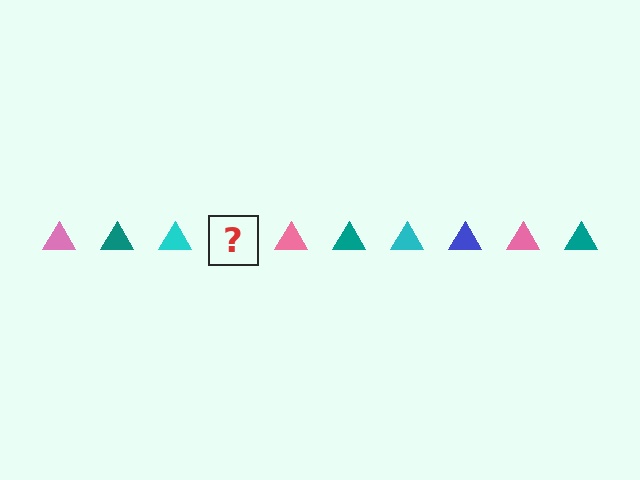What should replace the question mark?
The question mark should be replaced with a blue triangle.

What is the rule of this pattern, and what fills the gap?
The rule is that the pattern cycles through pink, teal, cyan, blue triangles. The gap should be filled with a blue triangle.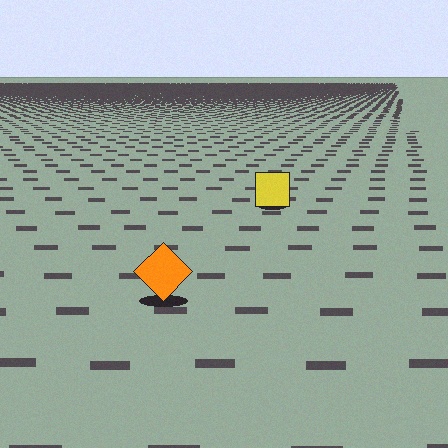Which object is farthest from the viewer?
The yellow square is farthest from the viewer. It appears smaller and the ground texture around it is denser.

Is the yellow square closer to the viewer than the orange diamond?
No. The orange diamond is closer — you can tell from the texture gradient: the ground texture is coarser near it.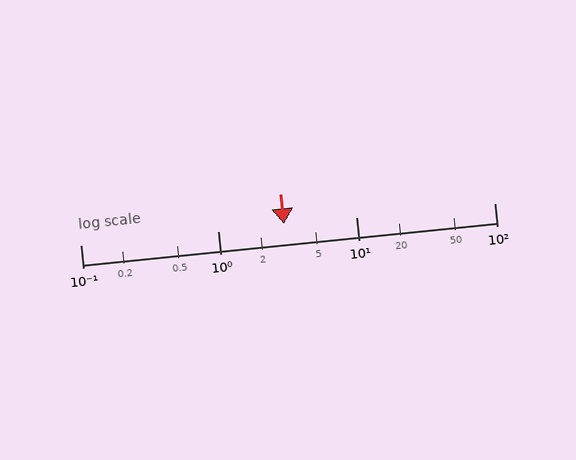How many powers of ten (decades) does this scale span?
The scale spans 3 decades, from 0.1 to 100.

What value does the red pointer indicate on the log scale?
The pointer indicates approximately 3.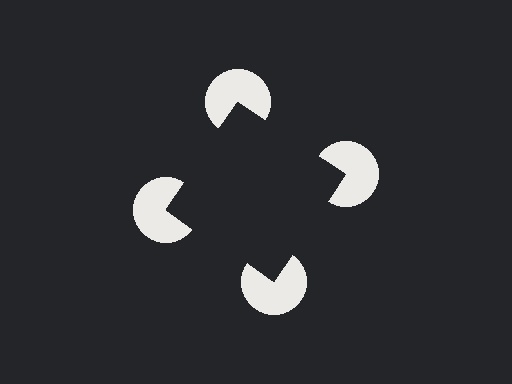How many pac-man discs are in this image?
There are 4 — one at each vertex of the illusory square.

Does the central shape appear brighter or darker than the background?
It typically appears slightly darker than the background, even though no actual brightness change is drawn.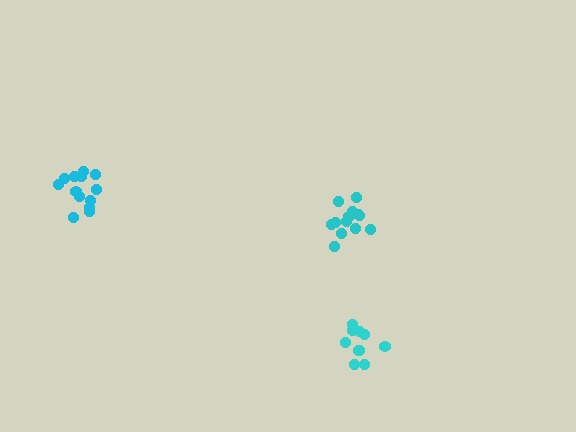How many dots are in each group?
Group 1: 13 dots, Group 2: 10 dots, Group 3: 13 dots (36 total).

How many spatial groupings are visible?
There are 3 spatial groupings.